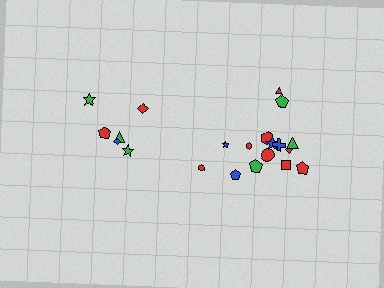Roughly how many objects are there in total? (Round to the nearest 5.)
Roughly 20 objects in total.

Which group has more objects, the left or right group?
The right group.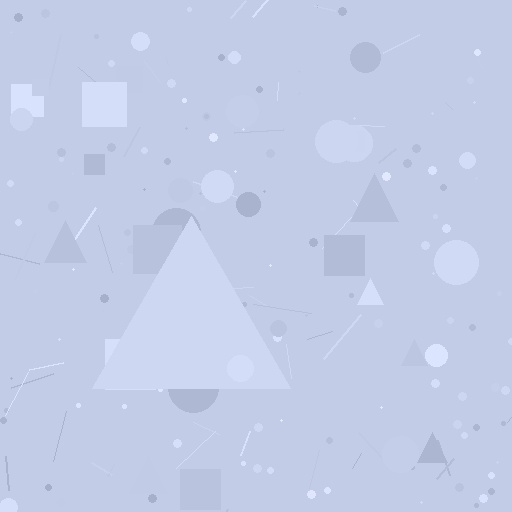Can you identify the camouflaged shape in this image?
The camouflaged shape is a triangle.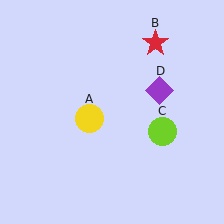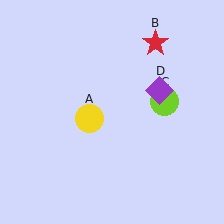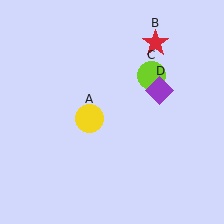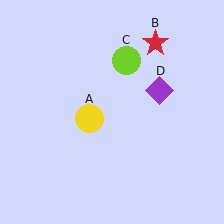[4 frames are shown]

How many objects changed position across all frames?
1 object changed position: lime circle (object C).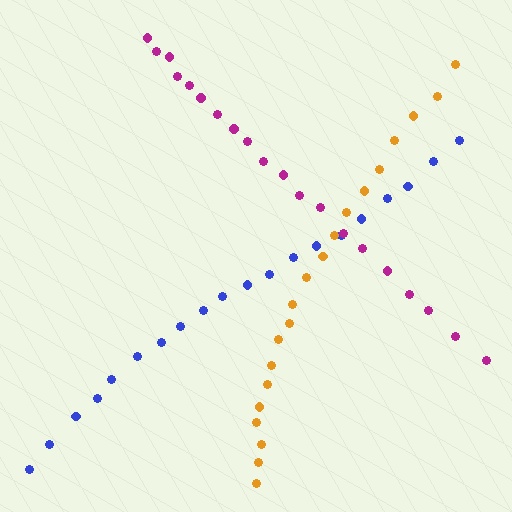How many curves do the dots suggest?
There are 3 distinct paths.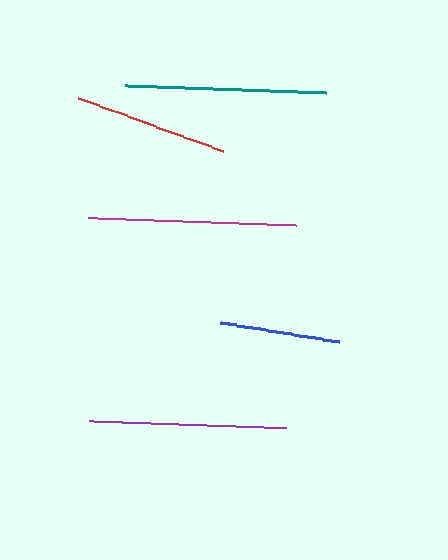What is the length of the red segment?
The red segment is approximately 154 pixels long.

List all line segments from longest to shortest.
From longest to shortest: magenta, teal, purple, red, blue.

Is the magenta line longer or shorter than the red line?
The magenta line is longer than the red line.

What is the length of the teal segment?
The teal segment is approximately 201 pixels long.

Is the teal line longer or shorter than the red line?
The teal line is longer than the red line.